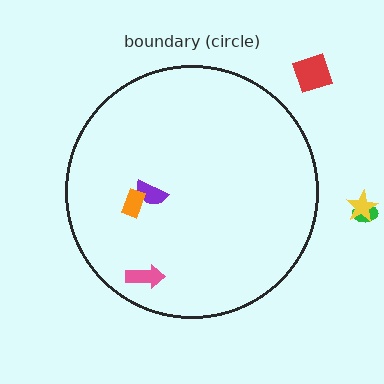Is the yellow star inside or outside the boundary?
Outside.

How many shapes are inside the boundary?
3 inside, 3 outside.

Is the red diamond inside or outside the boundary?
Outside.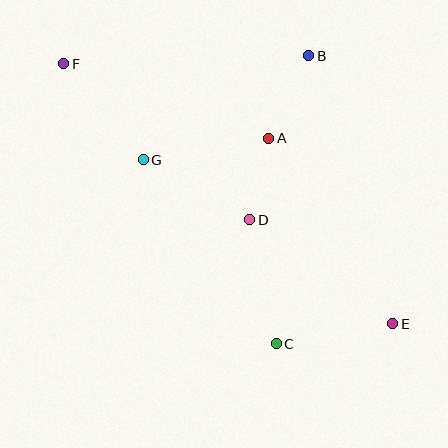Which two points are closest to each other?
Points A and D are closest to each other.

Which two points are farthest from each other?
Points E and F are farthest from each other.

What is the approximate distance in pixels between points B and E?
The distance between B and E is approximately 281 pixels.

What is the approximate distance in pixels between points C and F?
The distance between C and F is approximately 352 pixels.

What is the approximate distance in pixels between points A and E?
The distance between A and E is approximately 223 pixels.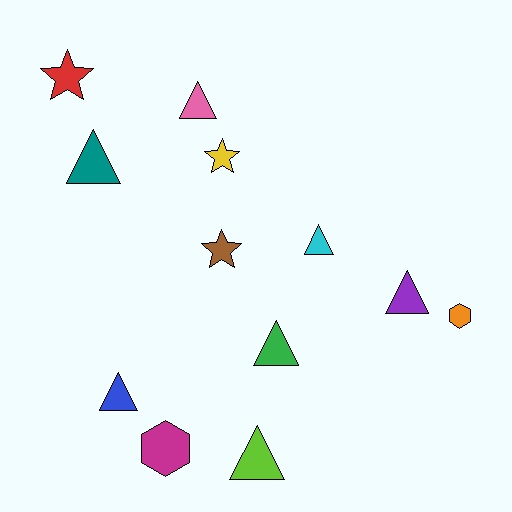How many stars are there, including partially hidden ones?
There are 3 stars.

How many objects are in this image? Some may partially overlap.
There are 12 objects.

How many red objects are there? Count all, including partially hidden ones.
There is 1 red object.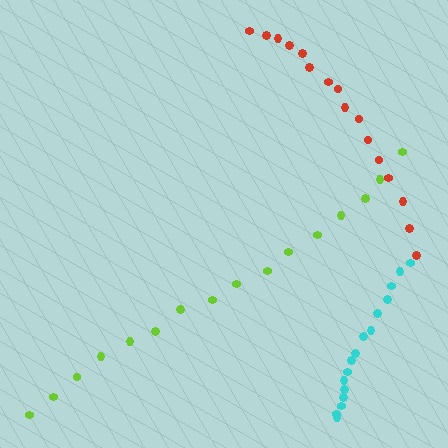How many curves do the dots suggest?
There are 3 distinct paths.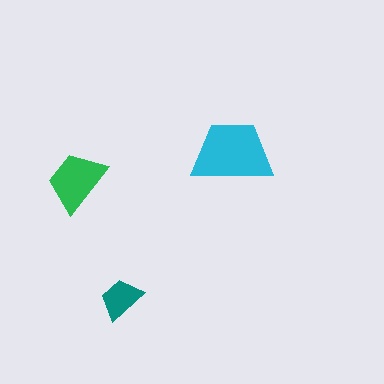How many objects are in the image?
There are 3 objects in the image.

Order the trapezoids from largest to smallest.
the cyan one, the green one, the teal one.